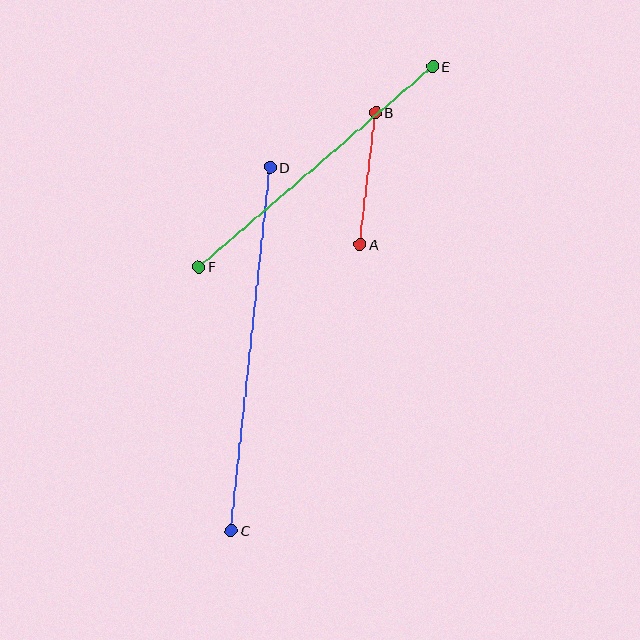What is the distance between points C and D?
The distance is approximately 365 pixels.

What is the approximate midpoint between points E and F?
The midpoint is at approximately (316, 167) pixels.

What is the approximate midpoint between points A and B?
The midpoint is at approximately (368, 179) pixels.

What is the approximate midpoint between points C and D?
The midpoint is at approximately (251, 349) pixels.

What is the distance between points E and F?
The distance is approximately 307 pixels.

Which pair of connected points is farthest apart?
Points C and D are farthest apart.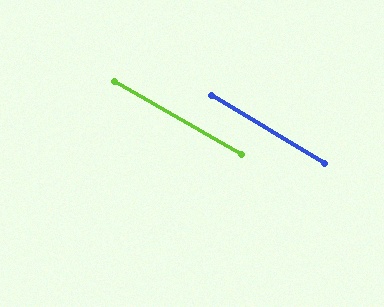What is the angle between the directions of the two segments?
Approximately 1 degree.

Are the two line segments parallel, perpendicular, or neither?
Parallel — their directions differ by only 1.3°.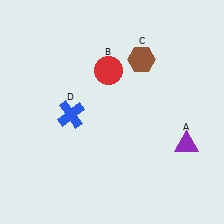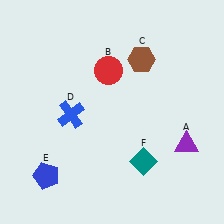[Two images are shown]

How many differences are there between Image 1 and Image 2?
There are 2 differences between the two images.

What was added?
A blue pentagon (E), a teal diamond (F) were added in Image 2.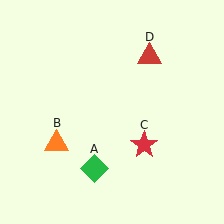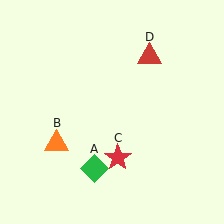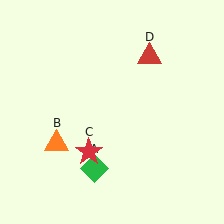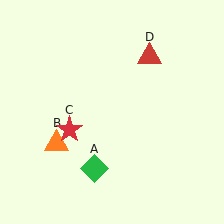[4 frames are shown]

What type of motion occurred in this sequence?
The red star (object C) rotated clockwise around the center of the scene.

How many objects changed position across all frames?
1 object changed position: red star (object C).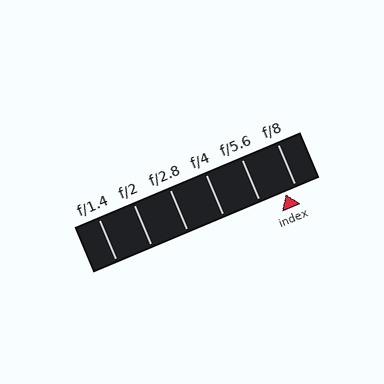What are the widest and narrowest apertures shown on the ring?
The widest aperture shown is f/1.4 and the narrowest is f/8.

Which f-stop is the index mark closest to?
The index mark is closest to f/8.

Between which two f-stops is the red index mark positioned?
The index mark is between f/5.6 and f/8.